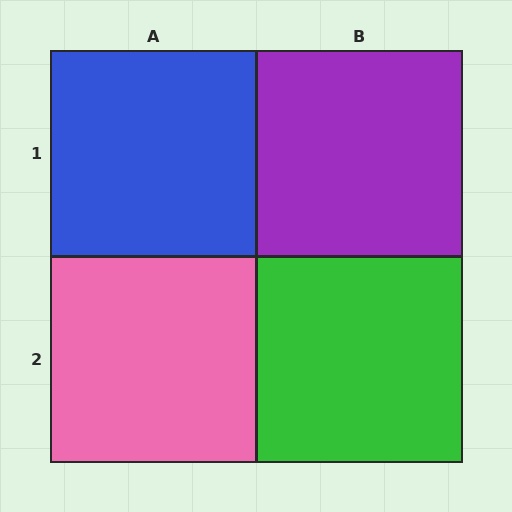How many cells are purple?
1 cell is purple.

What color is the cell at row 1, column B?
Purple.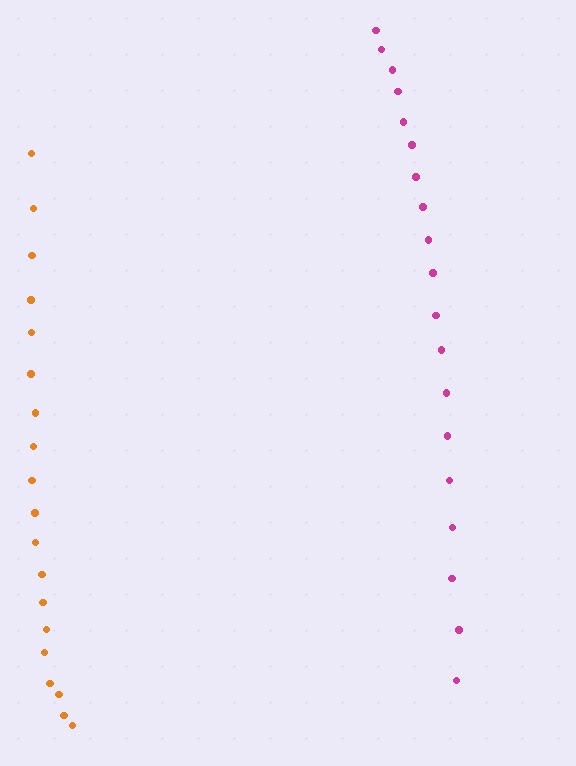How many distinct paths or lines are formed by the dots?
There are 2 distinct paths.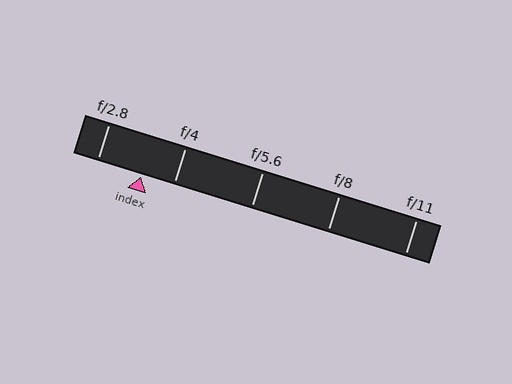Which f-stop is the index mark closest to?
The index mark is closest to f/4.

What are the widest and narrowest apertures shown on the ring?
The widest aperture shown is f/2.8 and the narrowest is f/11.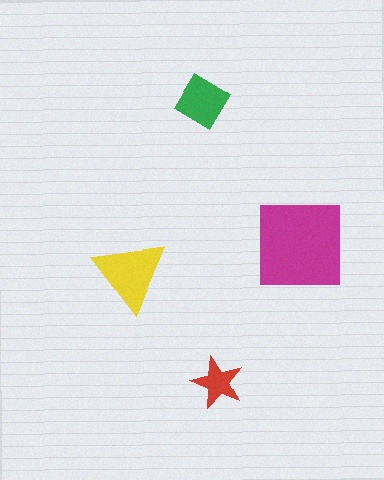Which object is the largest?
The magenta square.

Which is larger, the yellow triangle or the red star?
The yellow triangle.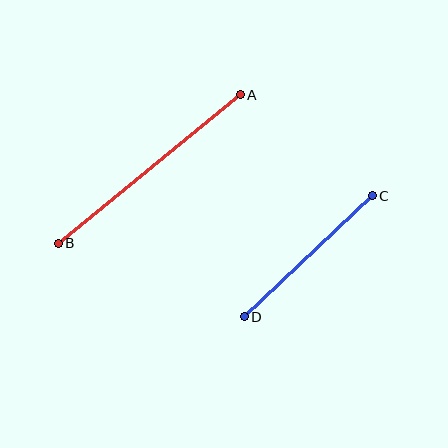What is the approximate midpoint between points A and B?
The midpoint is at approximately (149, 169) pixels.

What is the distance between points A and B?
The distance is approximately 235 pixels.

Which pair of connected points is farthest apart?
Points A and B are farthest apart.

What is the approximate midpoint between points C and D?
The midpoint is at approximately (308, 256) pixels.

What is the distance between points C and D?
The distance is approximately 176 pixels.